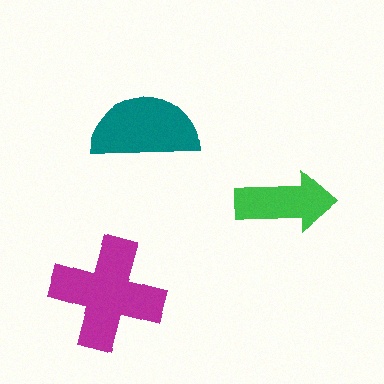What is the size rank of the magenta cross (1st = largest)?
1st.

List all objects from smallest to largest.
The green arrow, the teal semicircle, the magenta cross.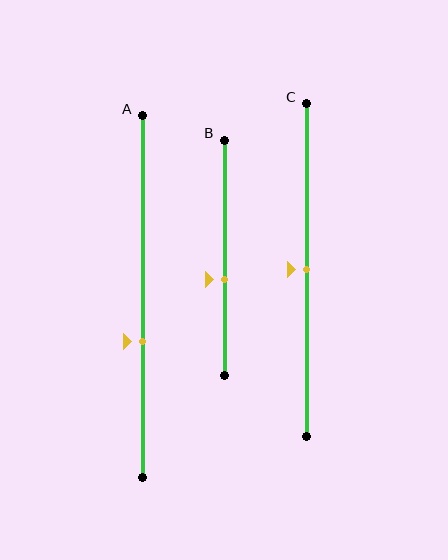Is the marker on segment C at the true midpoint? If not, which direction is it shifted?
Yes, the marker on segment C is at the true midpoint.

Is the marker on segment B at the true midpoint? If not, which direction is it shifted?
No, the marker on segment B is shifted downward by about 9% of the segment length.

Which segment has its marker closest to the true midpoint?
Segment C has its marker closest to the true midpoint.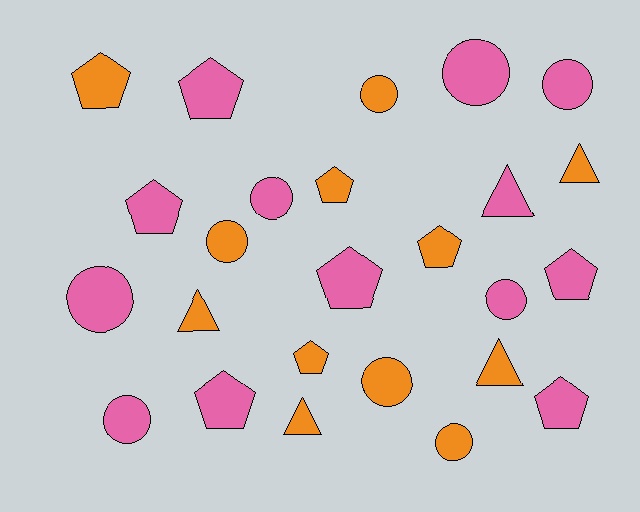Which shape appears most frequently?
Pentagon, with 10 objects.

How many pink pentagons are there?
There are 6 pink pentagons.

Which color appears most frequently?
Pink, with 13 objects.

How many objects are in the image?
There are 25 objects.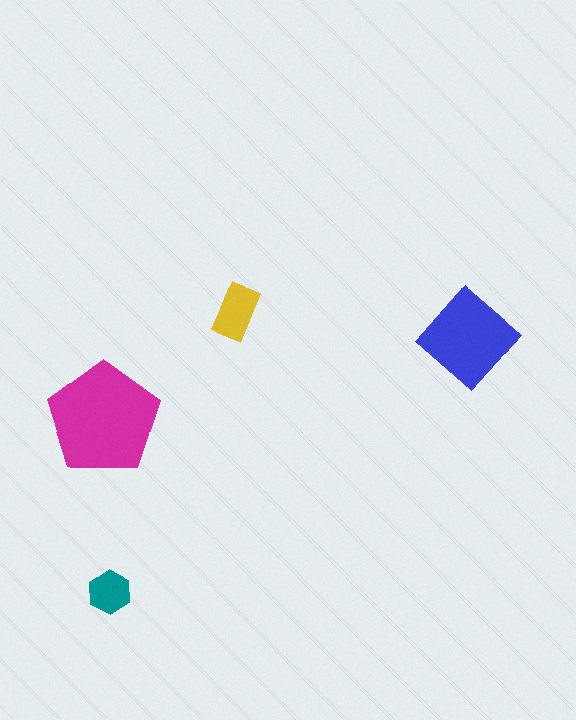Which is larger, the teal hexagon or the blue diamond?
The blue diamond.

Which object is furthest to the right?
The blue diamond is rightmost.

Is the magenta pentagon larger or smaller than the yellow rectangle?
Larger.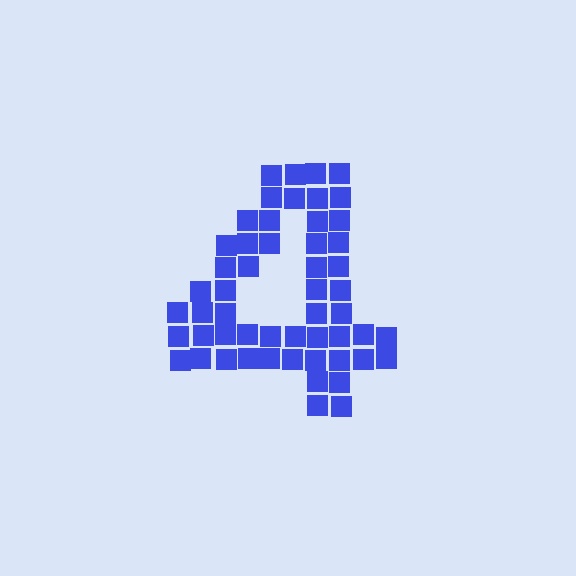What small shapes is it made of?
It is made of small squares.